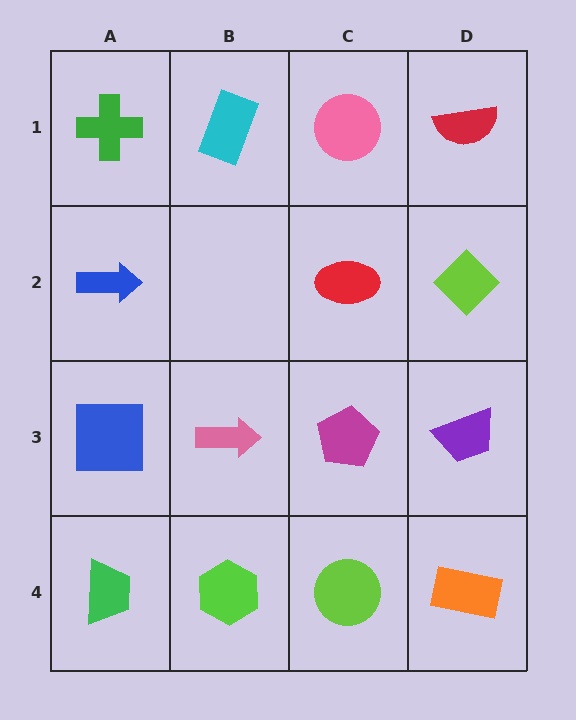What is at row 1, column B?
A cyan rectangle.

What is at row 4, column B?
A lime hexagon.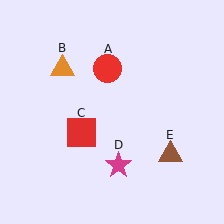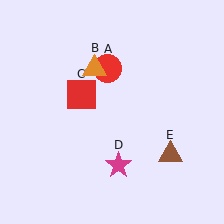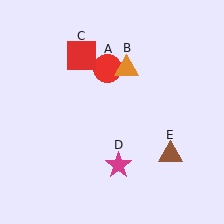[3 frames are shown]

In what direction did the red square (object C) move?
The red square (object C) moved up.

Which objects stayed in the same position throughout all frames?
Red circle (object A) and magenta star (object D) and brown triangle (object E) remained stationary.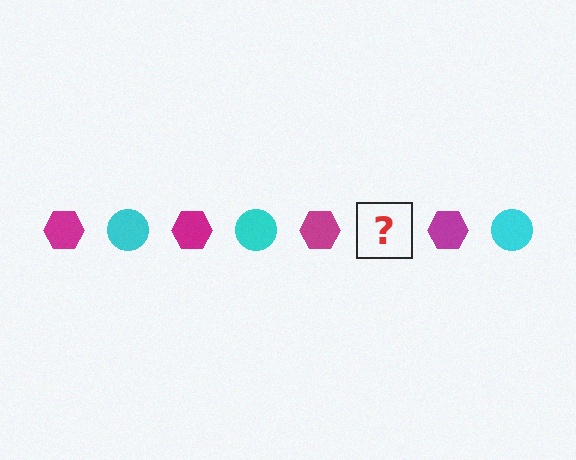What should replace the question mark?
The question mark should be replaced with a cyan circle.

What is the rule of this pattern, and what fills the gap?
The rule is that the pattern alternates between magenta hexagon and cyan circle. The gap should be filled with a cyan circle.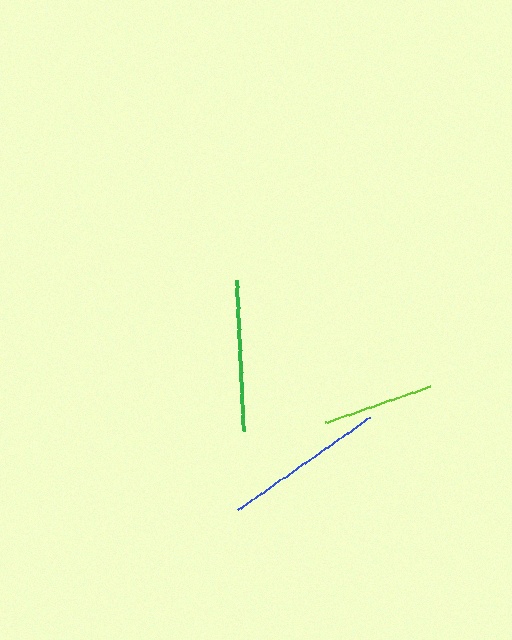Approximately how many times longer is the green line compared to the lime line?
The green line is approximately 1.4 times the length of the lime line.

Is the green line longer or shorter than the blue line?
The blue line is longer than the green line.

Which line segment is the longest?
The blue line is the longest at approximately 162 pixels.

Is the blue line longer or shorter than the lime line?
The blue line is longer than the lime line.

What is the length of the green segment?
The green segment is approximately 151 pixels long.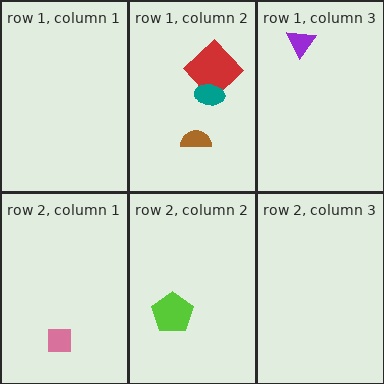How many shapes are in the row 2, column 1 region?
1.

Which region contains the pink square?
The row 2, column 1 region.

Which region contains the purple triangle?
The row 1, column 3 region.